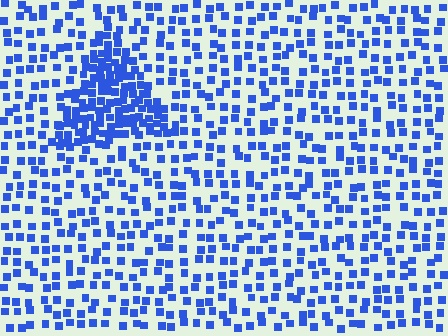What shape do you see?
I see a triangle.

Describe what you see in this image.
The image contains small blue elements arranged at two different densities. A triangle-shaped region is visible where the elements are more densely packed than the surrounding area.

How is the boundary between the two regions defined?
The boundary is defined by a change in element density (approximately 2.5x ratio). All elements are the same color, size, and shape.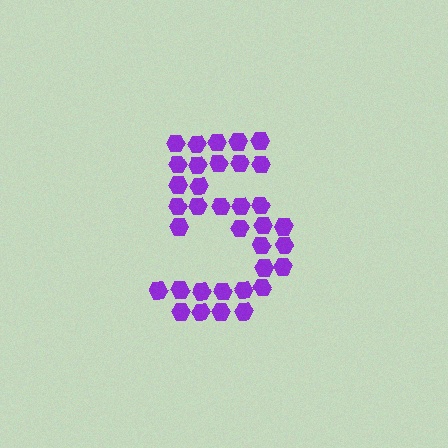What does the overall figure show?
The overall figure shows the digit 5.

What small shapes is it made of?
It is made of small hexagons.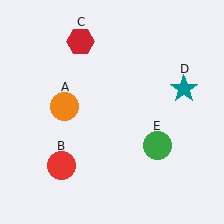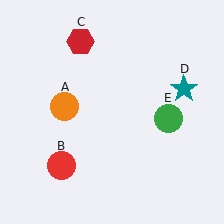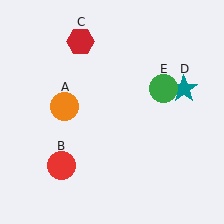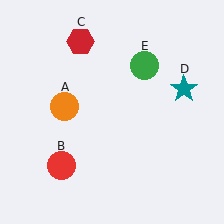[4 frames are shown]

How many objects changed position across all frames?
1 object changed position: green circle (object E).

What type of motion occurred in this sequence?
The green circle (object E) rotated counterclockwise around the center of the scene.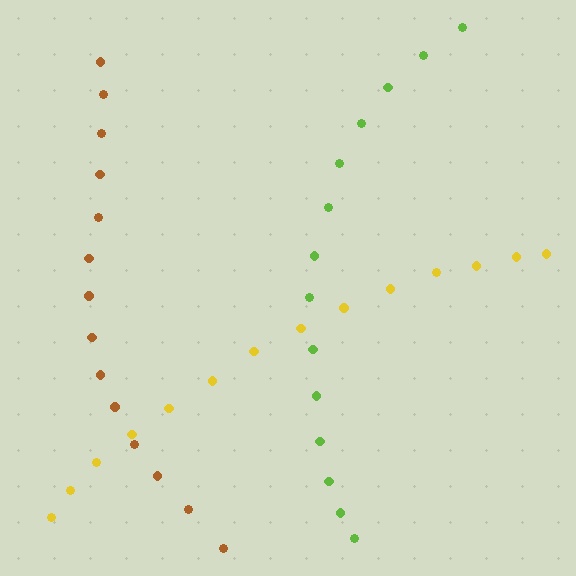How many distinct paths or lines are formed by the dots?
There are 3 distinct paths.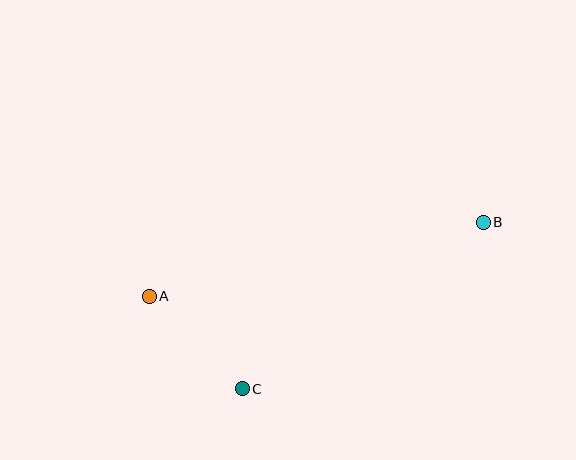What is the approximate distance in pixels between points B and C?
The distance between B and C is approximately 293 pixels.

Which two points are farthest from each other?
Points A and B are farthest from each other.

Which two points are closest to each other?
Points A and C are closest to each other.